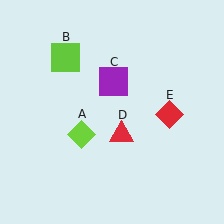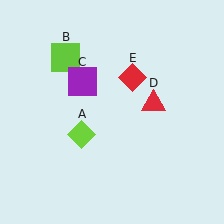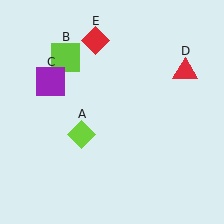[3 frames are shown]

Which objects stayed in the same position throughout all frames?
Lime diamond (object A) and lime square (object B) remained stationary.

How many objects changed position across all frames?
3 objects changed position: purple square (object C), red triangle (object D), red diamond (object E).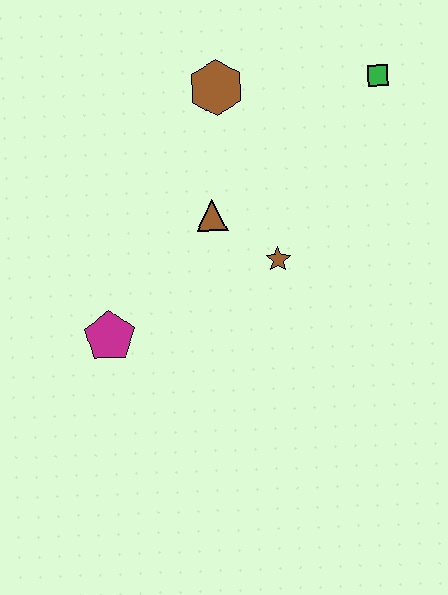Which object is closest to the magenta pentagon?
The brown triangle is closest to the magenta pentagon.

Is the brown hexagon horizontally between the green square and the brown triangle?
Yes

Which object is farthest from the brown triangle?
The green square is farthest from the brown triangle.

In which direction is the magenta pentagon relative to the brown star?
The magenta pentagon is to the left of the brown star.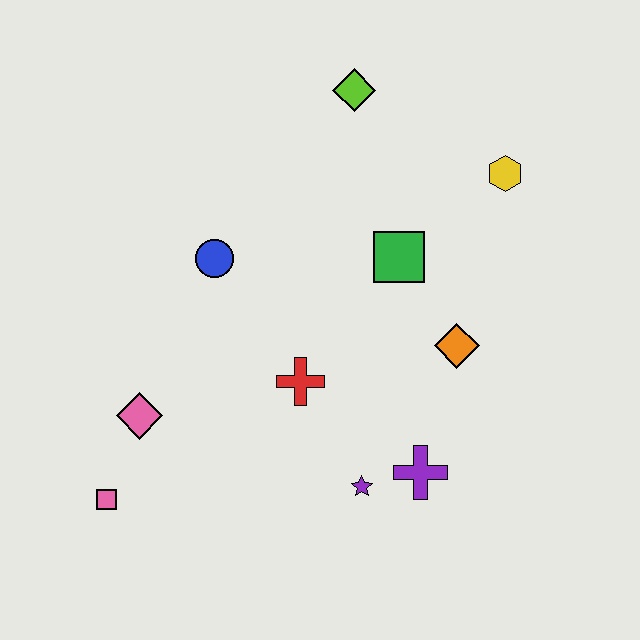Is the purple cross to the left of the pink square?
No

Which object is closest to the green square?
The orange diamond is closest to the green square.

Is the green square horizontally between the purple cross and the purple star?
Yes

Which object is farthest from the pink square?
The yellow hexagon is farthest from the pink square.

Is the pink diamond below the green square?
Yes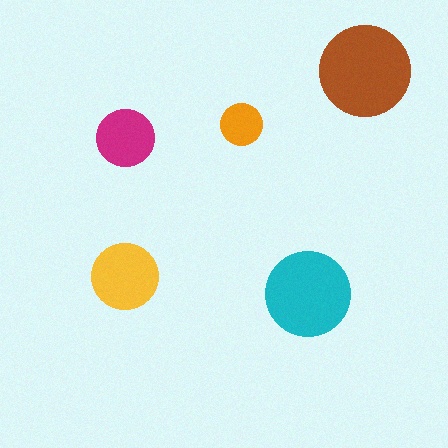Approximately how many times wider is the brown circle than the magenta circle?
About 1.5 times wider.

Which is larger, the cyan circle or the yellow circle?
The cyan one.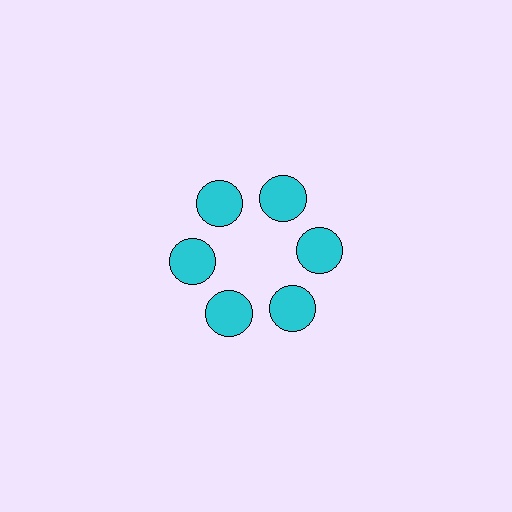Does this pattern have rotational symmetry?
Yes, this pattern has 6-fold rotational symmetry. It looks the same after rotating 60 degrees around the center.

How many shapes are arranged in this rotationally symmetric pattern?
There are 6 shapes, arranged in 6 groups of 1.